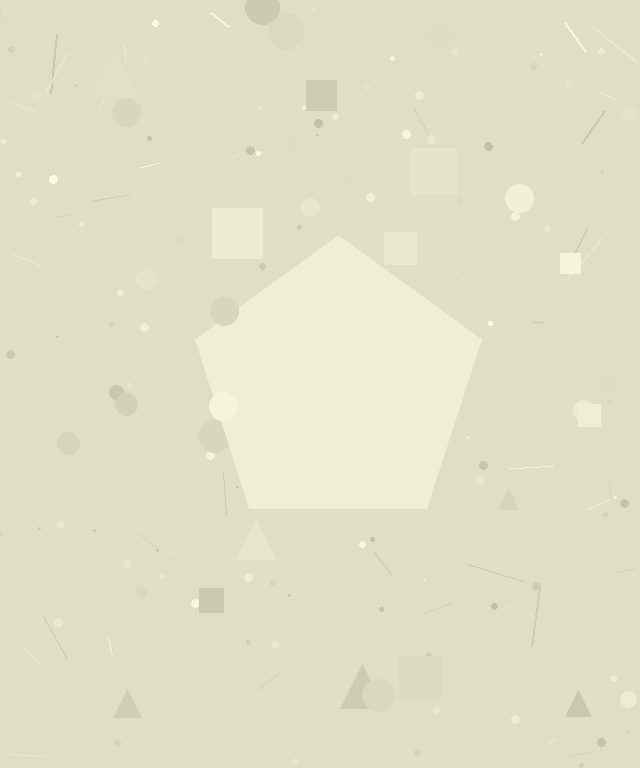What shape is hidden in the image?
A pentagon is hidden in the image.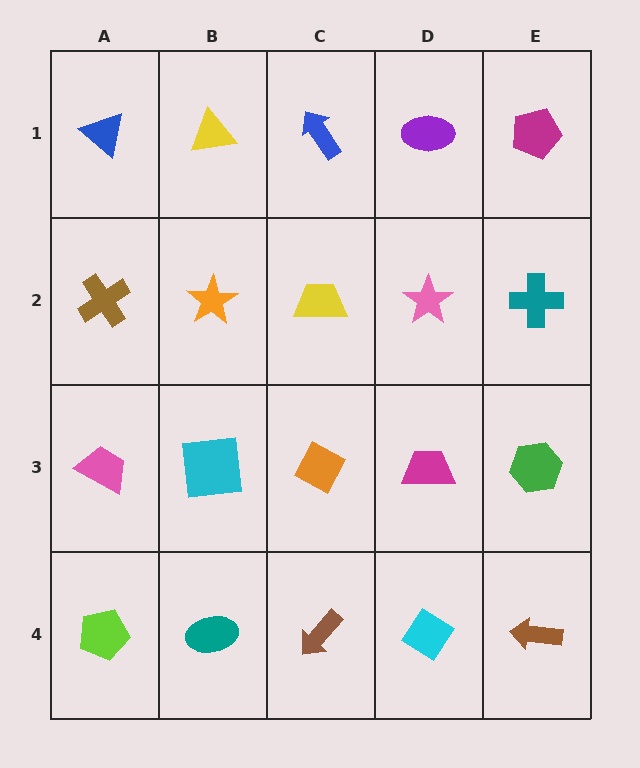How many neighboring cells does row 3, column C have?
4.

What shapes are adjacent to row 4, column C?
An orange diamond (row 3, column C), a teal ellipse (row 4, column B), a cyan diamond (row 4, column D).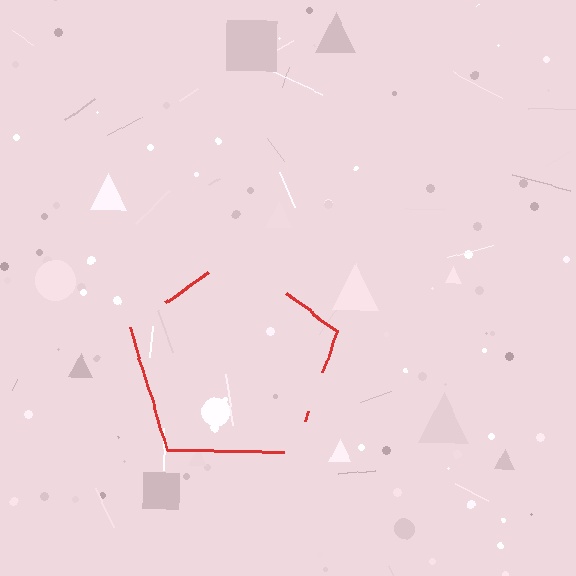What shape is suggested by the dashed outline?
The dashed outline suggests a pentagon.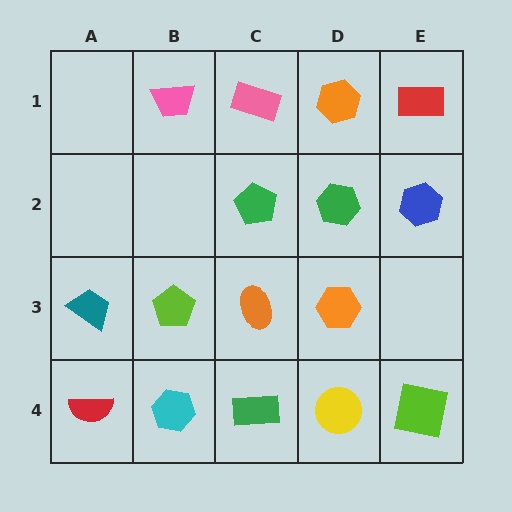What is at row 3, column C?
An orange ellipse.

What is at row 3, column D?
An orange hexagon.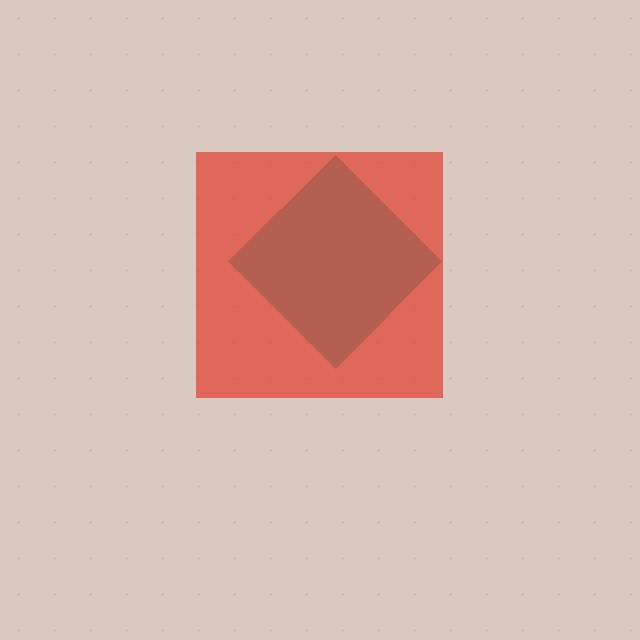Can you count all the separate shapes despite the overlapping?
Yes, there are 2 separate shapes.